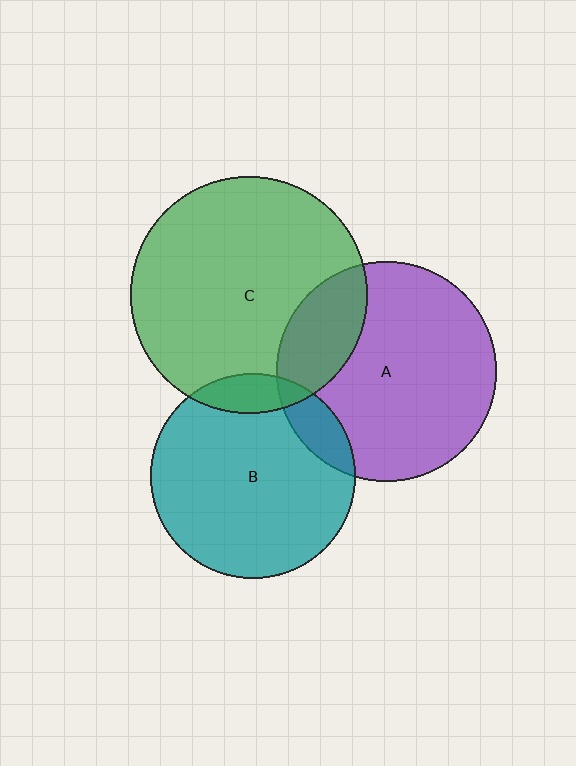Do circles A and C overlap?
Yes.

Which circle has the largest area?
Circle C (green).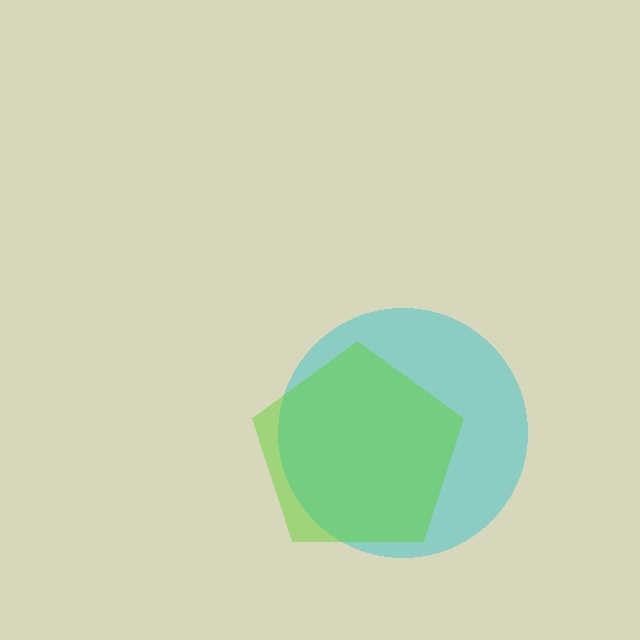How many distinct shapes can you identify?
There are 2 distinct shapes: a cyan circle, a lime pentagon.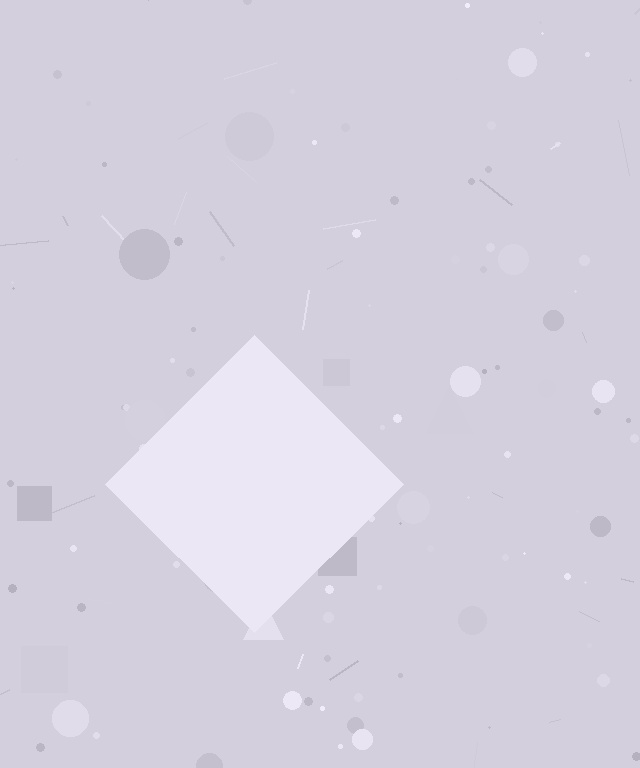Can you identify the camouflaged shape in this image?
The camouflaged shape is a diamond.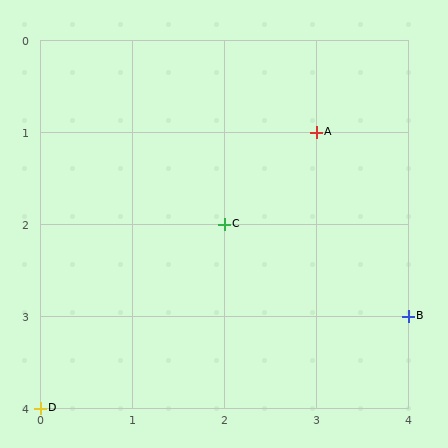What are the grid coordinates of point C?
Point C is at grid coordinates (2, 2).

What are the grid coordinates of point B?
Point B is at grid coordinates (4, 3).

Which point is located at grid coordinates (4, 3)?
Point B is at (4, 3).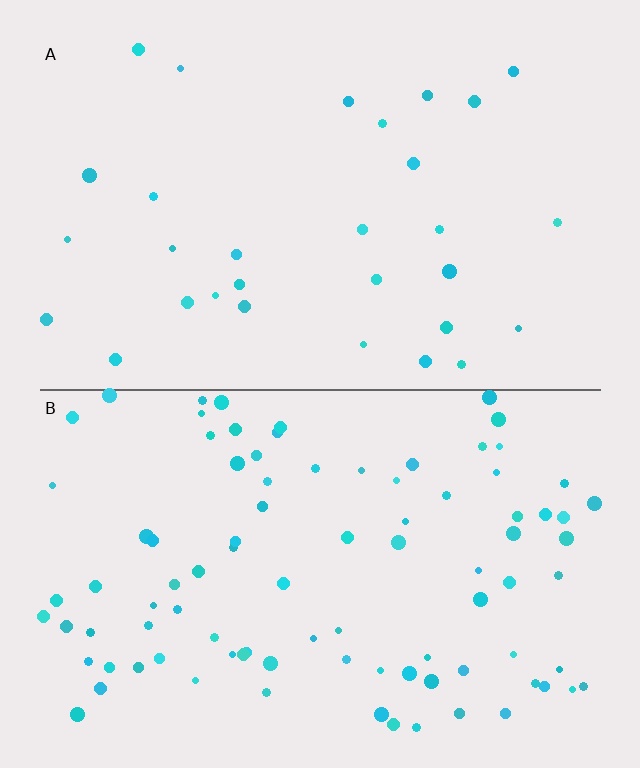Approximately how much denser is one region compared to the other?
Approximately 3.0× — region B over region A.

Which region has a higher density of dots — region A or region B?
B (the bottom).